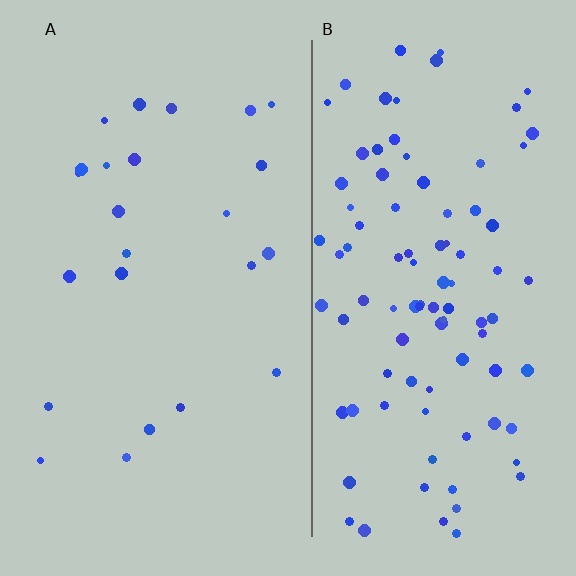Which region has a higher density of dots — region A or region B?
B (the right).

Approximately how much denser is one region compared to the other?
Approximately 4.1× — region B over region A.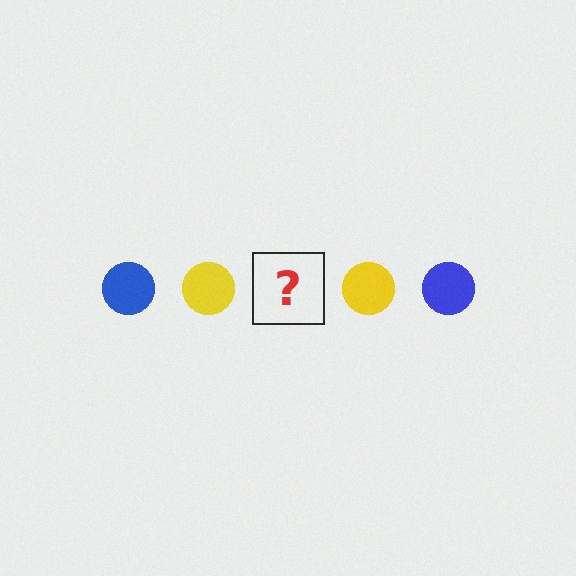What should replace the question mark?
The question mark should be replaced with a blue circle.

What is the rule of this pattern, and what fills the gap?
The rule is that the pattern cycles through blue, yellow circles. The gap should be filled with a blue circle.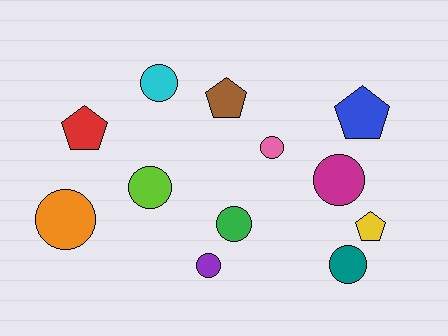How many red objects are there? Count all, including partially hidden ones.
There is 1 red object.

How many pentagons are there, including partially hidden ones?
There are 4 pentagons.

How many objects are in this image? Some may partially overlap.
There are 12 objects.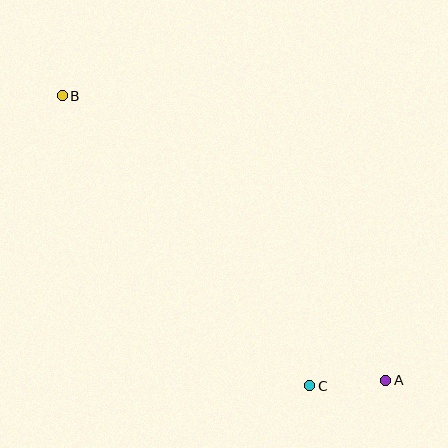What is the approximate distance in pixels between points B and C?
The distance between B and C is approximately 381 pixels.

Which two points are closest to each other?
Points A and C are closest to each other.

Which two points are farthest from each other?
Points A and B are farthest from each other.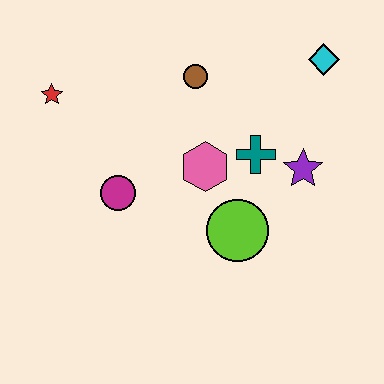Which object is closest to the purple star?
The teal cross is closest to the purple star.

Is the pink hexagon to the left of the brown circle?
No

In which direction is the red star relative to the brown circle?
The red star is to the left of the brown circle.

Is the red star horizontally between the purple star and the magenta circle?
No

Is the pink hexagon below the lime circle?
No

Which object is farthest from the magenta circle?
The cyan diamond is farthest from the magenta circle.